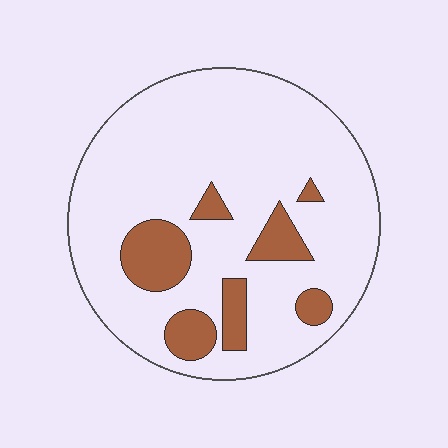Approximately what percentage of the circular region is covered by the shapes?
Approximately 15%.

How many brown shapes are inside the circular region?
7.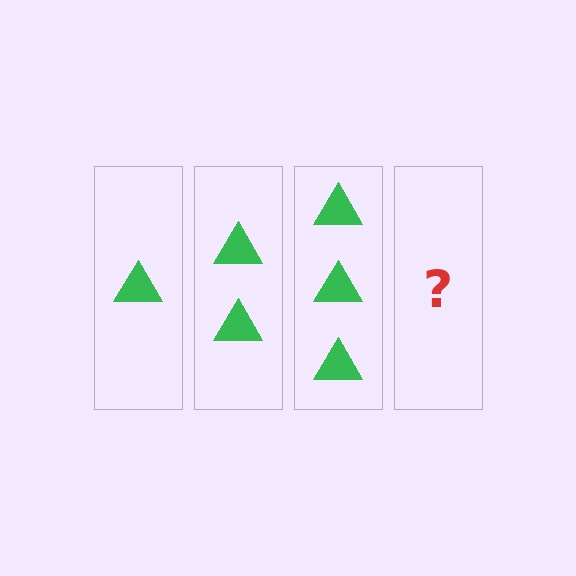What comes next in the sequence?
The next element should be 4 triangles.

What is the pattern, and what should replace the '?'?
The pattern is that each step adds one more triangle. The '?' should be 4 triangles.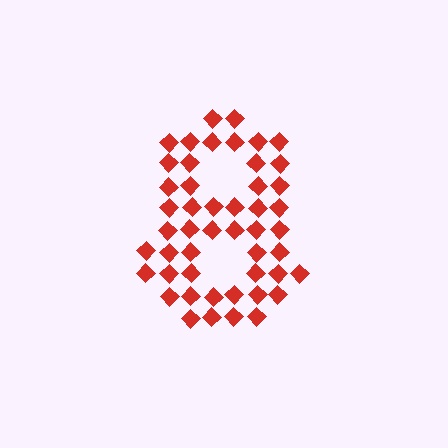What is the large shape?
The large shape is the digit 8.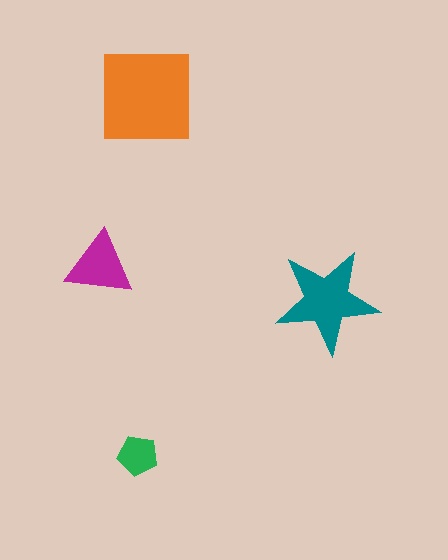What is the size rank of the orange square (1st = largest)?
1st.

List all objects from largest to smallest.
The orange square, the teal star, the magenta triangle, the green pentagon.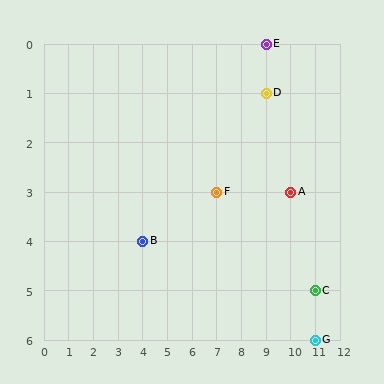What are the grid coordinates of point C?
Point C is at grid coordinates (11, 5).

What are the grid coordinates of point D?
Point D is at grid coordinates (9, 1).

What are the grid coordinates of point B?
Point B is at grid coordinates (4, 4).